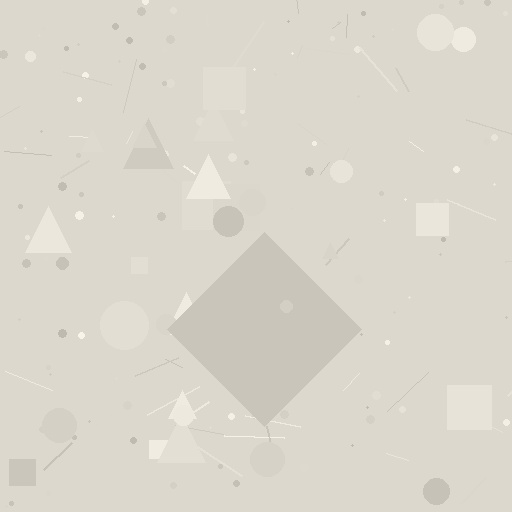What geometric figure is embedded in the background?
A diamond is embedded in the background.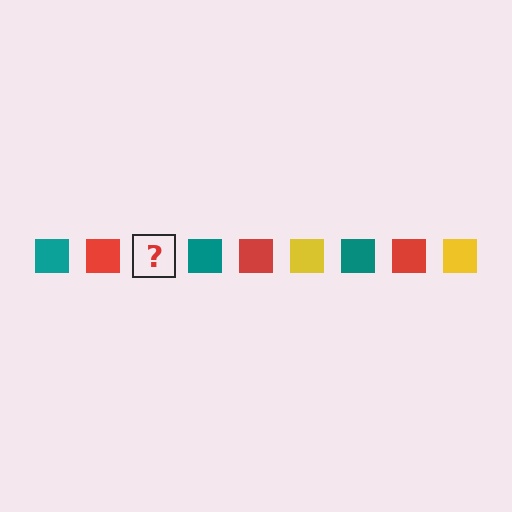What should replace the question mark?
The question mark should be replaced with a yellow square.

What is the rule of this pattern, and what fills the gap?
The rule is that the pattern cycles through teal, red, yellow squares. The gap should be filled with a yellow square.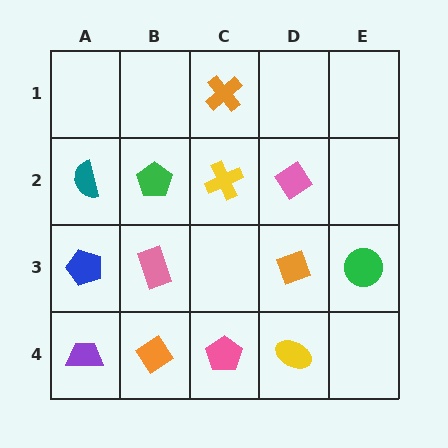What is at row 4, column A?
A purple trapezoid.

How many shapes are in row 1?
1 shape.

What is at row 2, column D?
A pink diamond.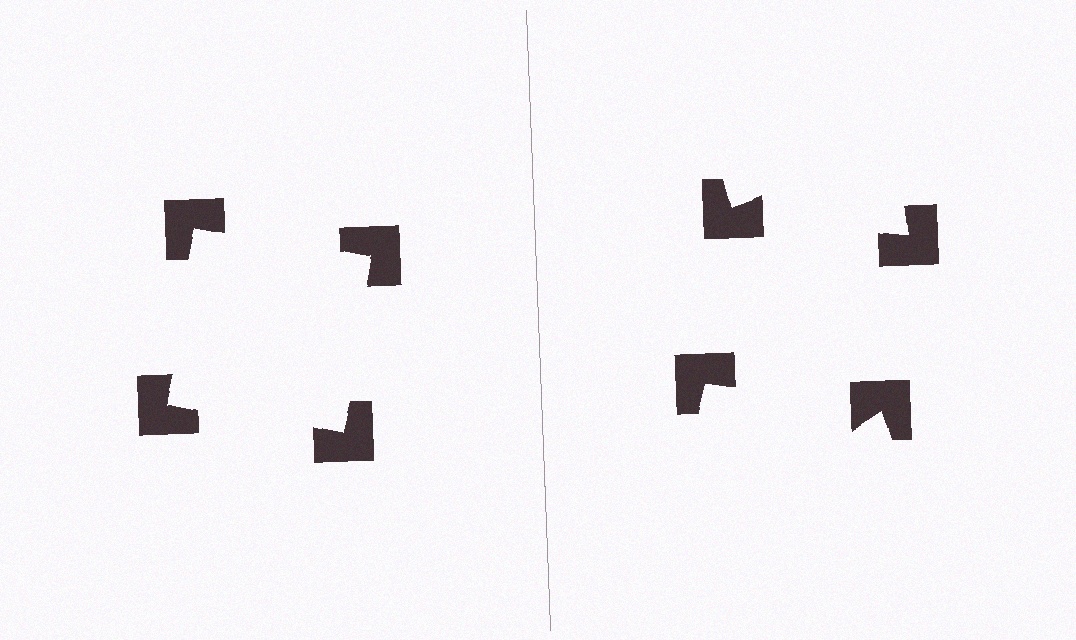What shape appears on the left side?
An illusory square.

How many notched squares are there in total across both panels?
8 — 4 on each side.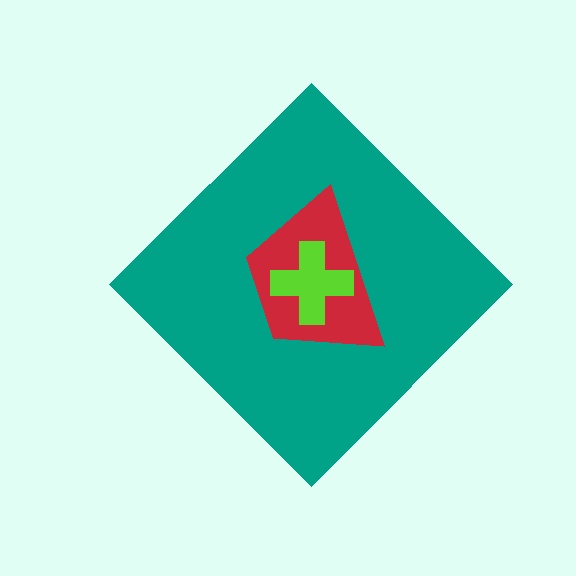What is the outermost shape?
The teal diamond.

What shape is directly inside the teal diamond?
The red trapezoid.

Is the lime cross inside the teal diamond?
Yes.